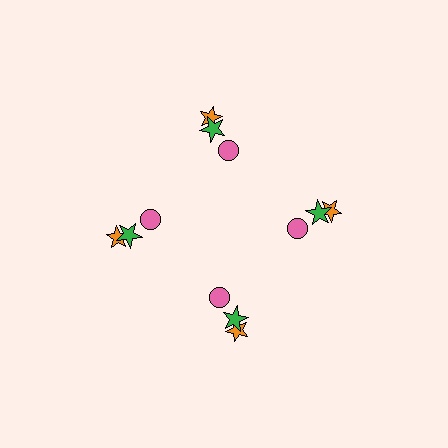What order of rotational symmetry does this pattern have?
This pattern has 4-fold rotational symmetry.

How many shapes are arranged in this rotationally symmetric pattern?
There are 12 shapes, arranged in 4 groups of 3.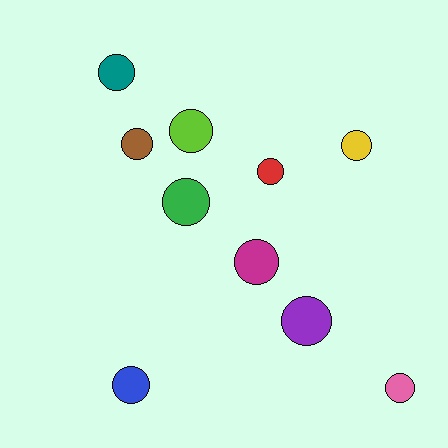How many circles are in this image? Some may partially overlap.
There are 10 circles.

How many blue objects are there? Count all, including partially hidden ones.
There is 1 blue object.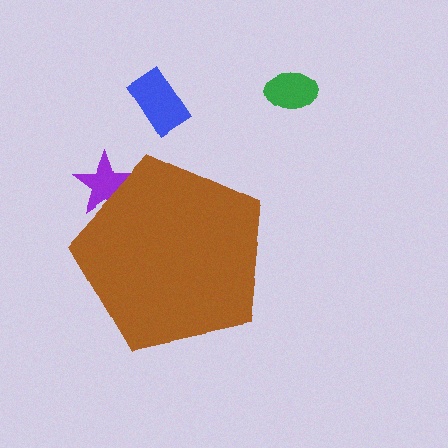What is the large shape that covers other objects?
A brown pentagon.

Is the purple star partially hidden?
Yes, the purple star is partially hidden behind the brown pentagon.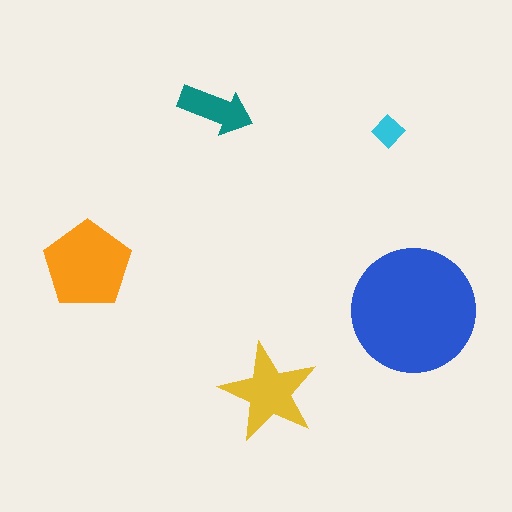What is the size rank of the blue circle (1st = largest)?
1st.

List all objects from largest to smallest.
The blue circle, the orange pentagon, the yellow star, the teal arrow, the cyan diamond.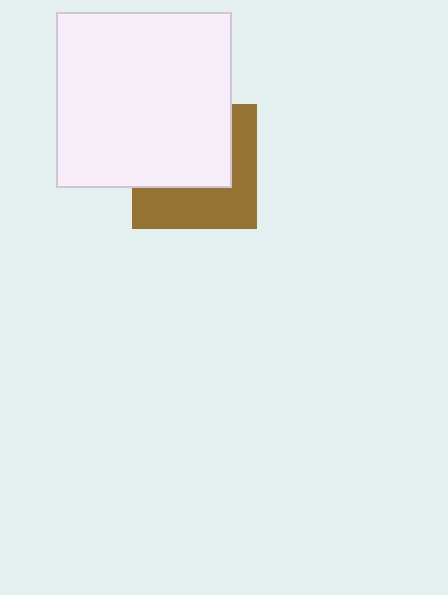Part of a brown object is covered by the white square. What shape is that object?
It is a square.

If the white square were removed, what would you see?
You would see the complete brown square.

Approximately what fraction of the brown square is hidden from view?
Roughly 53% of the brown square is hidden behind the white square.